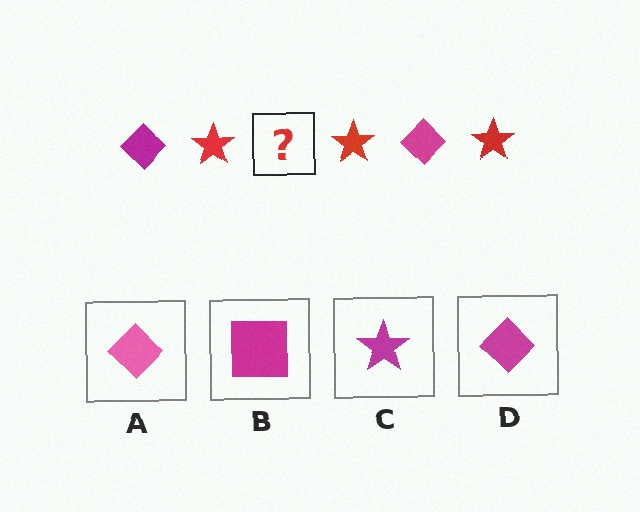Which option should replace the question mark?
Option D.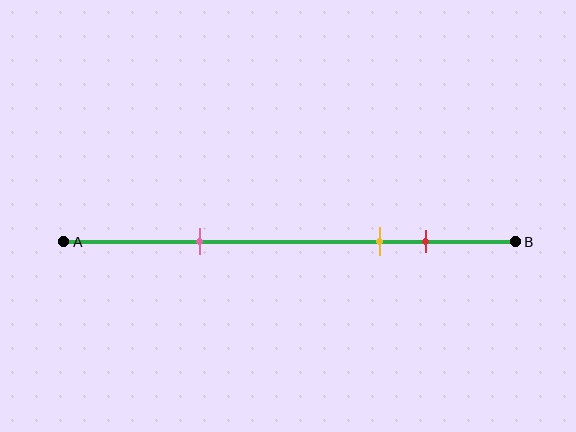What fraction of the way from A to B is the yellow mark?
The yellow mark is approximately 70% (0.7) of the way from A to B.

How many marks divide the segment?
There are 3 marks dividing the segment.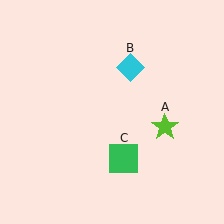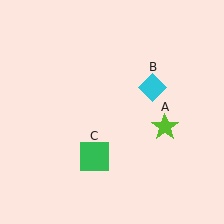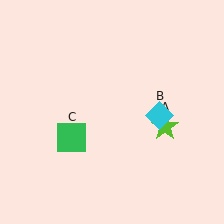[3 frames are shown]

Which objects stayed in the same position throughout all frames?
Lime star (object A) remained stationary.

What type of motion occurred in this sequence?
The cyan diamond (object B), green square (object C) rotated clockwise around the center of the scene.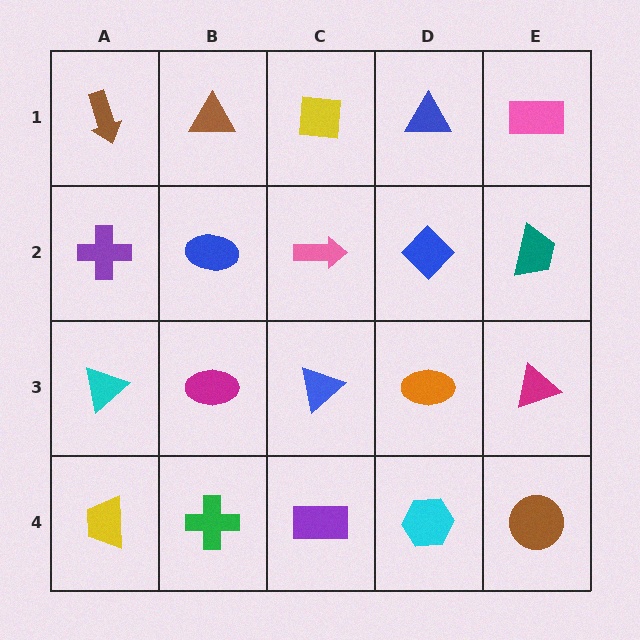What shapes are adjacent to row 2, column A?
A brown arrow (row 1, column A), a cyan triangle (row 3, column A), a blue ellipse (row 2, column B).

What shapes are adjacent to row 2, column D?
A blue triangle (row 1, column D), an orange ellipse (row 3, column D), a pink arrow (row 2, column C), a teal trapezoid (row 2, column E).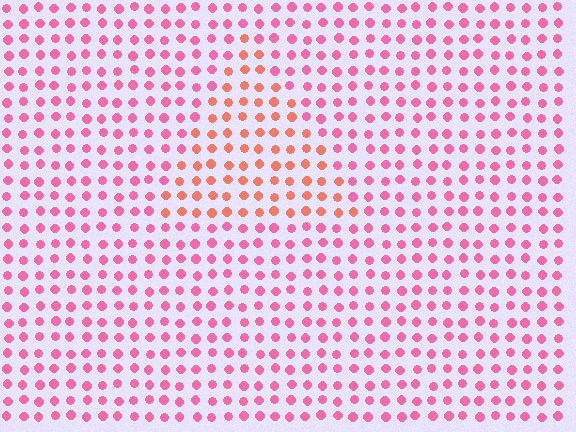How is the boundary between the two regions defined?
The boundary is defined purely by a slight shift in hue (about 36 degrees). Spacing, size, and orientation are identical on both sides.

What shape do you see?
I see a triangle.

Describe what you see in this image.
The image is filled with small pink elements in a uniform arrangement. A triangle-shaped region is visible where the elements are tinted to a slightly different hue, forming a subtle color boundary.